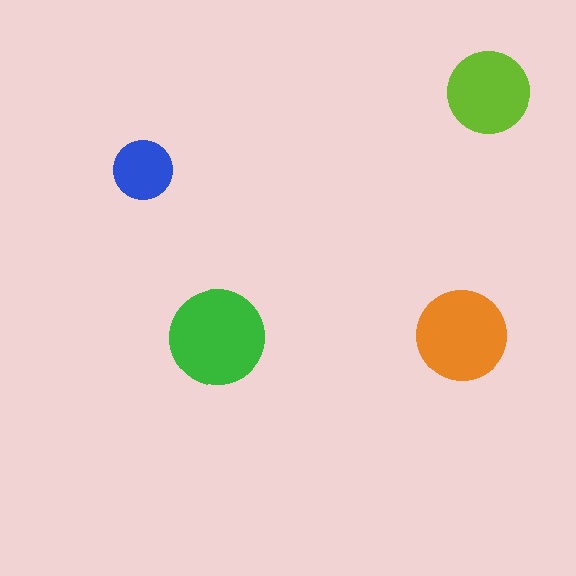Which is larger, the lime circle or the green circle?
The green one.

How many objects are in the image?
There are 4 objects in the image.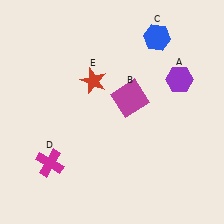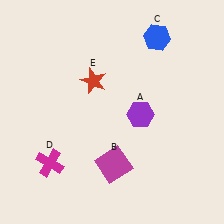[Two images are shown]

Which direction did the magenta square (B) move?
The magenta square (B) moved down.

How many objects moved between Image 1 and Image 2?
2 objects moved between the two images.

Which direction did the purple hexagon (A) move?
The purple hexagon (A) moved left.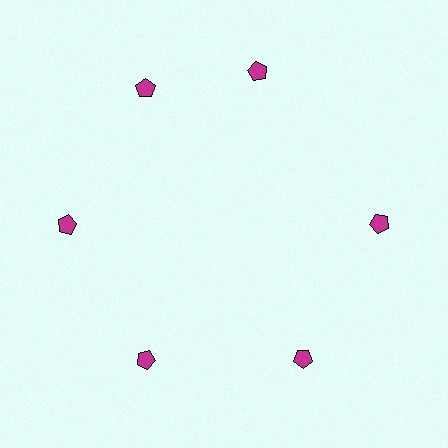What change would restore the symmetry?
The symmetry would be restored by rotating it back into even spacing with its neighbors so that all 6 pentagons sit at equal angles and equal distance from the center.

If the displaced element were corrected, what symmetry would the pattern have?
It would have 6-fold rotational symmetry — the pattern would map onto itself every 60 degrees.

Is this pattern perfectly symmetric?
No. The 6 magenta pentagons are arranged in a ring, but one element near the 1 o'clock position is rotated out of alignment along the ring, breaking the 6-fold rotational symmetry.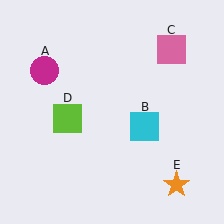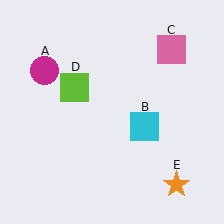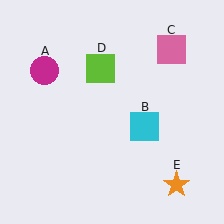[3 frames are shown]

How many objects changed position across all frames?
1 object changed position: lime square (object D).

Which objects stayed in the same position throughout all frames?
Magenta circle (object A) and cyan square (object B) and pink square (object C) and orange star (object E) remained stationary.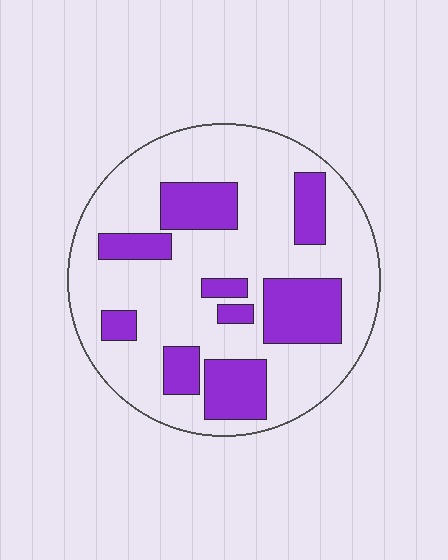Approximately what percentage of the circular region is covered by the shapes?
Approximately 30%.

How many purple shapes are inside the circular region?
9.